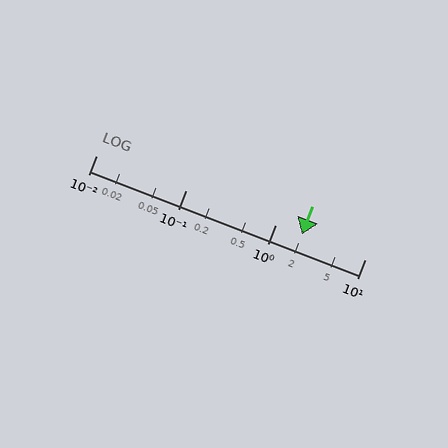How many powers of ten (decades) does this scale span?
The scale spans 3 decades, from 0.01 to 10.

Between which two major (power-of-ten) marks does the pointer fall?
The pointer is between 1 and 10.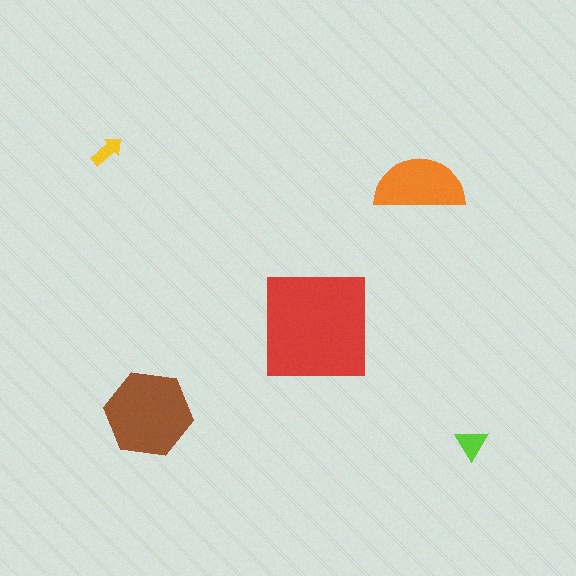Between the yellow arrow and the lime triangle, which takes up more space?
The lime triangle.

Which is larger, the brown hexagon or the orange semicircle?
The brown hexagon.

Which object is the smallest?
The yellow arrow.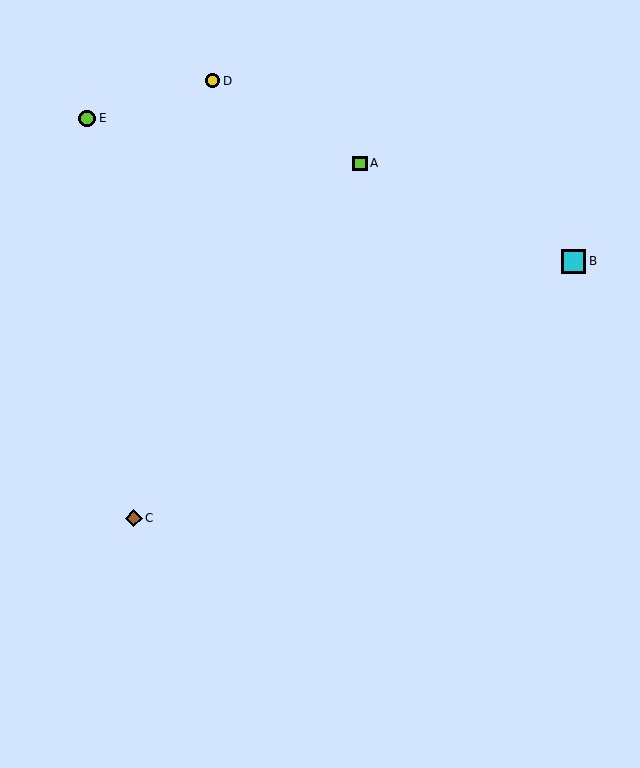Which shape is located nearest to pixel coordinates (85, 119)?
The lime circle (labeled E) at (87, 119) is nearest to that location.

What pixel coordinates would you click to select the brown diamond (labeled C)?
Click at (134, 518) to select the brown diamond C.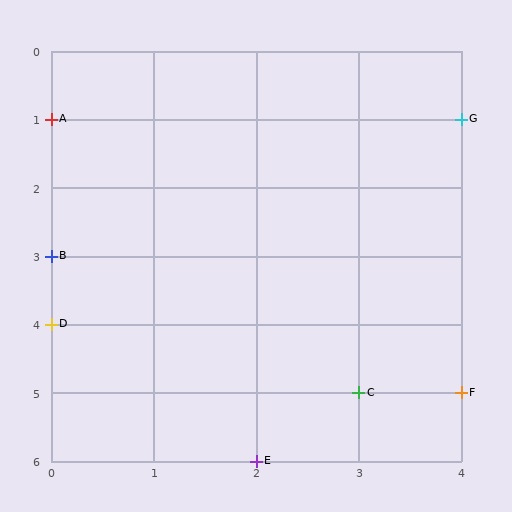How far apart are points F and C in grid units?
Points F and C are 1 column apart.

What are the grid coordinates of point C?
Point C is at grid coordinates (3, 5).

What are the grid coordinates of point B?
Point B is at grid coordinates (0, 3).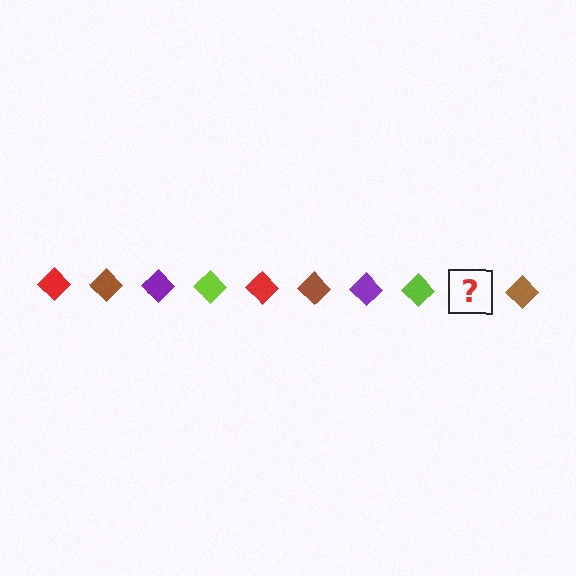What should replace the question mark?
The question mark should be replaced with a red diamond.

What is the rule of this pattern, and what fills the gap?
The rule is that the pattern cycles through red, brown, purple, lime diamonds. The gap should be filled with a red diamond.